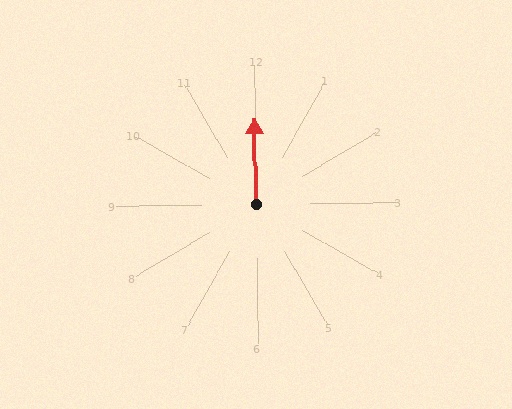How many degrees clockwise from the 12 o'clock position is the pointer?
Approximately 360 degrees.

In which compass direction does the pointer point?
North.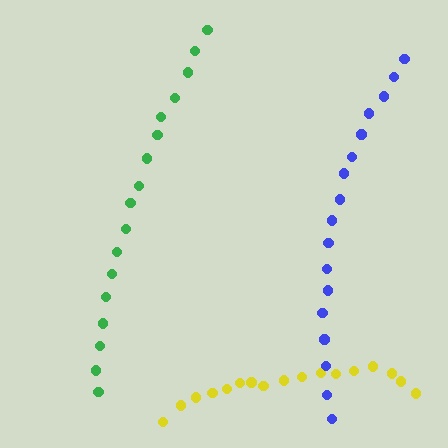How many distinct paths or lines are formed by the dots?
There are 3 distinct paths.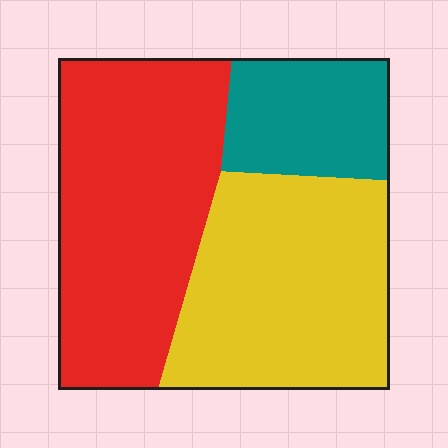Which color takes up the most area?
Red, at roughly 45%.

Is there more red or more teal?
Red.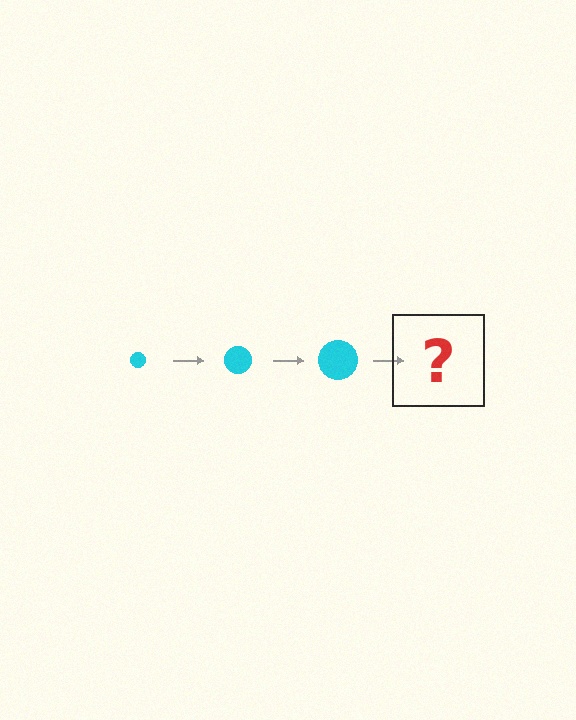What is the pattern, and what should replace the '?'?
The pattern is that the circle gets progressively larger each step. The '?' should be a cyan circle, larger than the previous one.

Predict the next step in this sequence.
The next step is a cyan circle, larger than the previous one.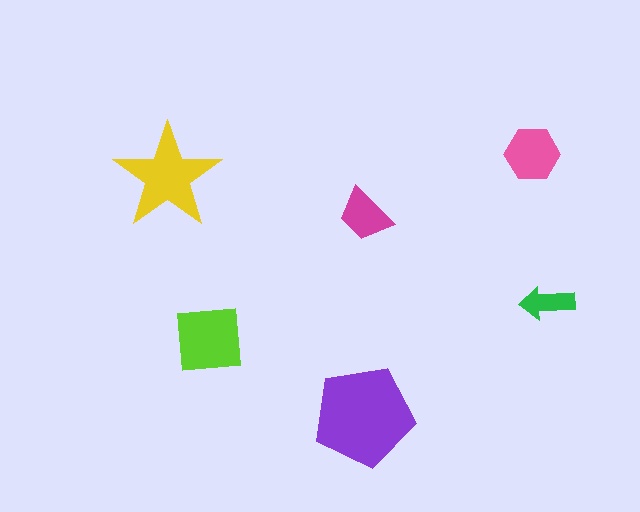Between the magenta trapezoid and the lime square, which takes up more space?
The lime square.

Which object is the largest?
The purple pentagon.